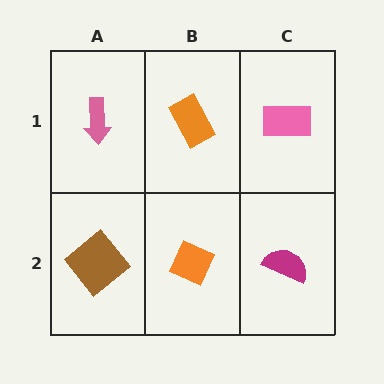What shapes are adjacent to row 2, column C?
A pink rectangle (row 1, column C), an orange diamond (row 2, column B).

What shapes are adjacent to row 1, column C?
A magenta semicircle (row 2, column C), an orange rectangle (row 1, column B).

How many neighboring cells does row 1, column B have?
3.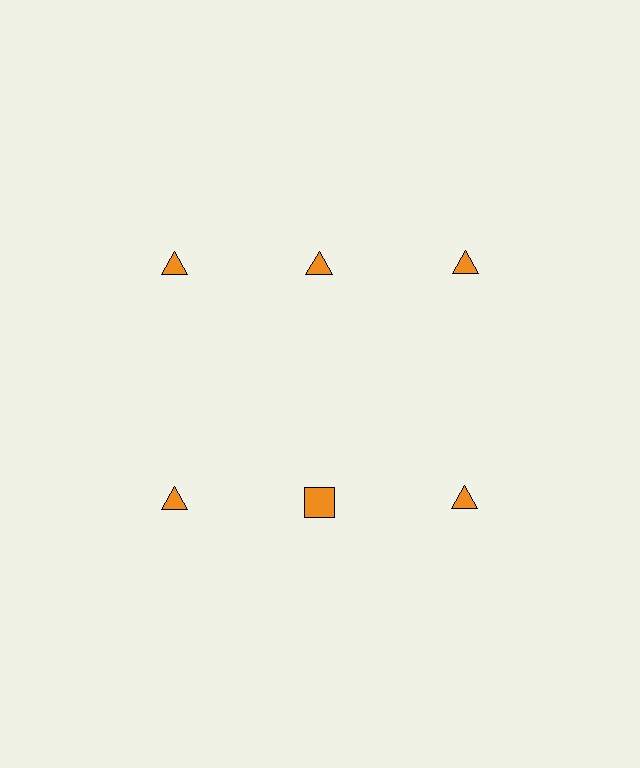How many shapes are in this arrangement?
There are 6 shapes arranged in a grid pattern.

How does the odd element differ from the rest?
It has a different shape: square instead of triangle.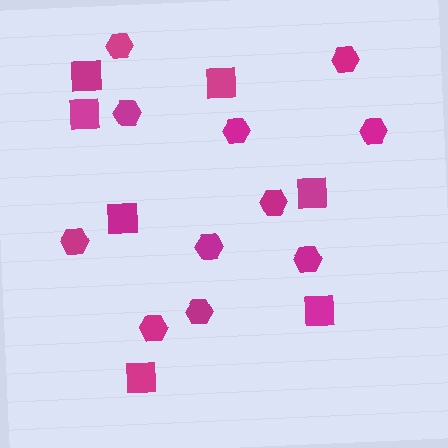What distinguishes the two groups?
There are 2 groups: one group of hexagons (11) and one group of squares (7).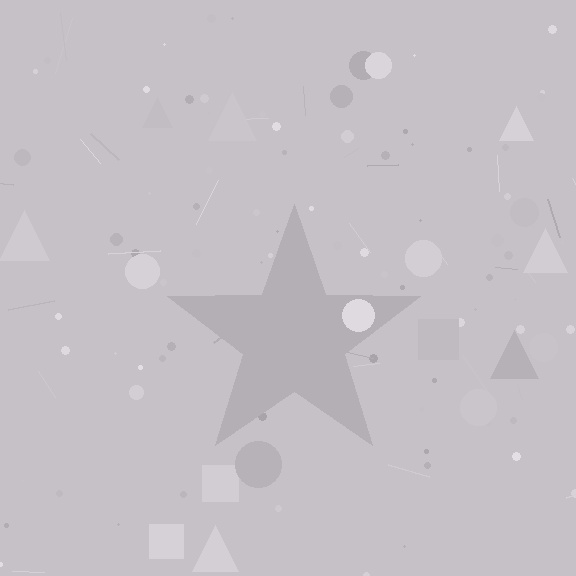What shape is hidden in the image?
A star is hidden in the image.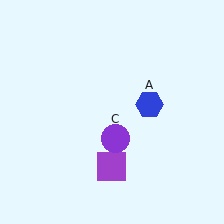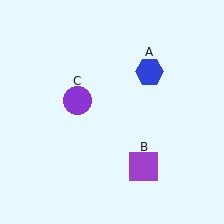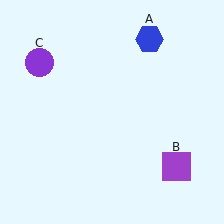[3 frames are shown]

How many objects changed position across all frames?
3 objects changed position: blue hexagon (object A), purple square (object B), purple circle (object C).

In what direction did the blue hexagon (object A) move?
The blue hexagon (object A) moved up.